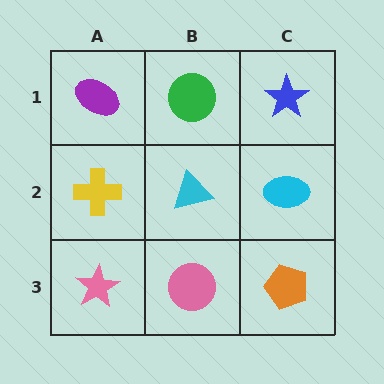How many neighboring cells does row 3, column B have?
3.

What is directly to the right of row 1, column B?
A blue star.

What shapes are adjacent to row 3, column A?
A yellow cross (row 2, column A), a pink circle (row 3, column B).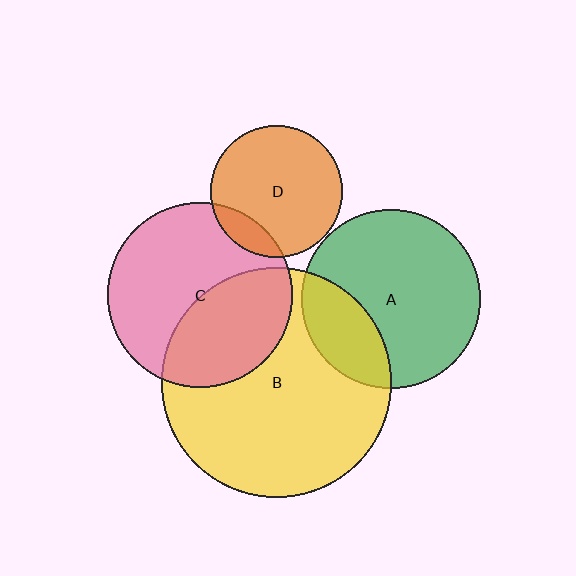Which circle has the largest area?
Circle B (yellow).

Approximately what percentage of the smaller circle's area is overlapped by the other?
Approximately 25%.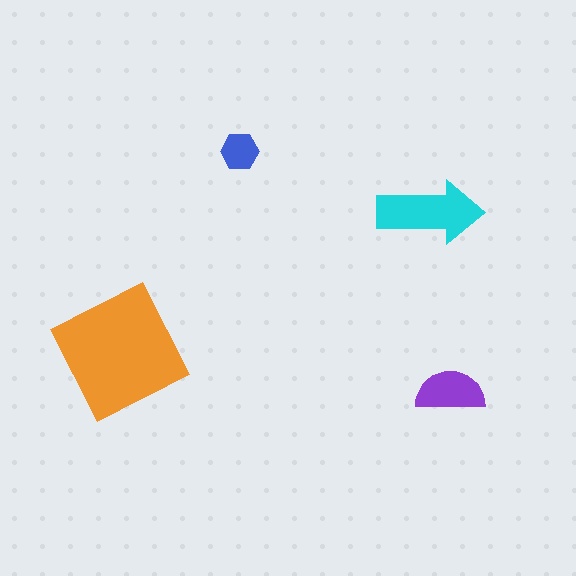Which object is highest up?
The blue hexagon is topmost.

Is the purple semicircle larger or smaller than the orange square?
Smaller.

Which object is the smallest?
The blue hexagon.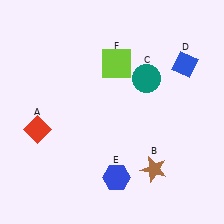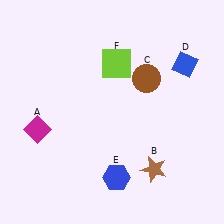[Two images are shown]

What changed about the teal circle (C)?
In Image 1, C is teal. In Image 2, it changed to brown.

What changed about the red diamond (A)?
In Image 1, A is red. In Image 2, it changed to magenta.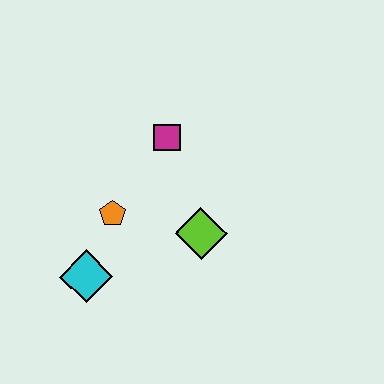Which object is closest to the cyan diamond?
The orange pentagon is closest to the cyan diamond.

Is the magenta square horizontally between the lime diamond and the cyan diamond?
Yes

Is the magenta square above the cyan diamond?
Yes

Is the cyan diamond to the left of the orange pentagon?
Yes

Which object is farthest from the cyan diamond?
The magenta square is farthest from the cyan diamond.